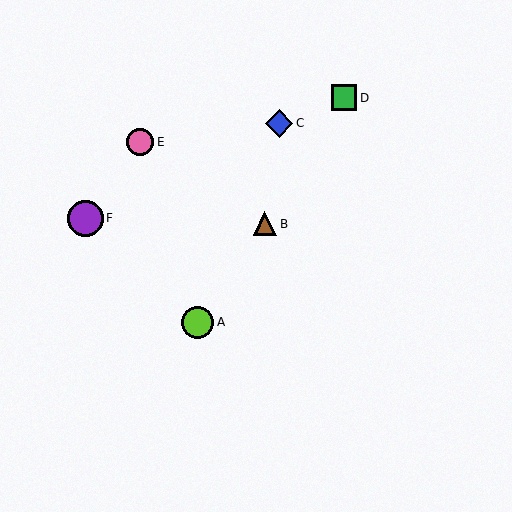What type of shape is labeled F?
Shape F is a purple circle.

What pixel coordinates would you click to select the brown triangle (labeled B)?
Click at (265, 224) to select the brown triangle B.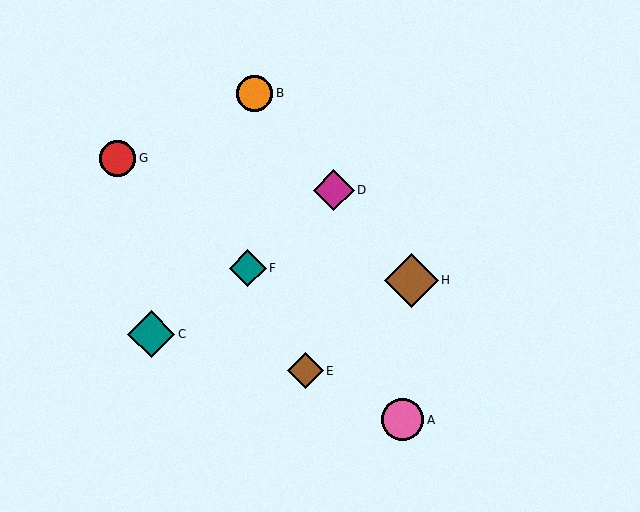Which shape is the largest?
The brown diamond (labeled H) is the largest.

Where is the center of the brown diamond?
The center of the brown diamond is at (411, 280).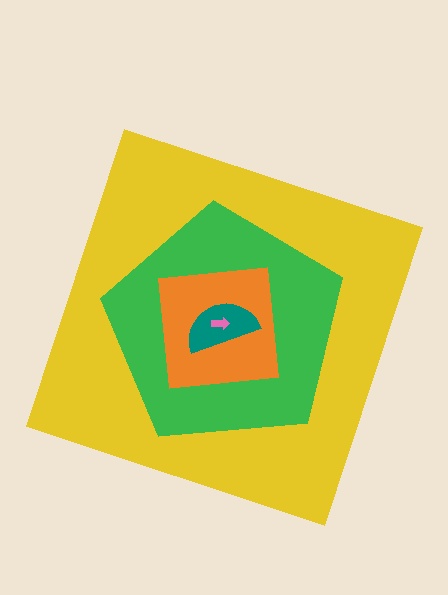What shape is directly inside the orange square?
The teal semicircle.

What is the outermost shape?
The yellow square.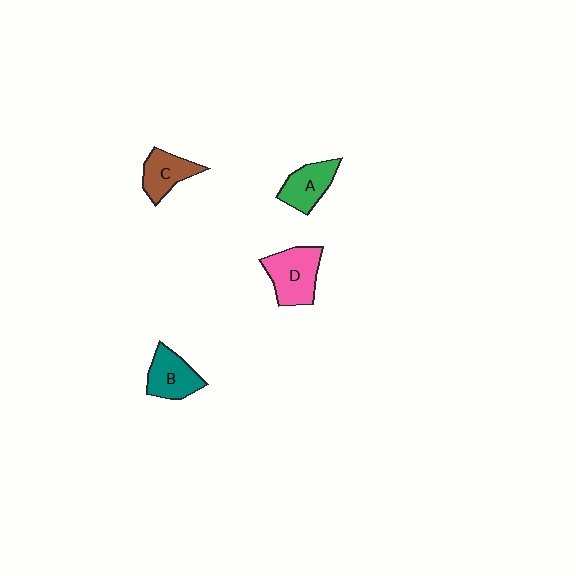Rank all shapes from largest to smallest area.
From largest to smallest: D (pink), B (teal), A (green), C (brown).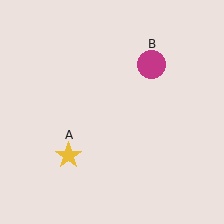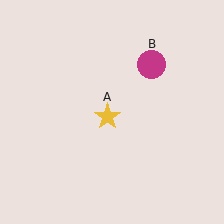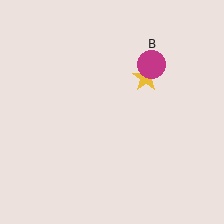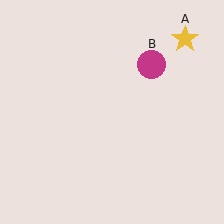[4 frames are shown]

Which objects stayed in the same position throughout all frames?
Magenta circle (object B) remained stationary.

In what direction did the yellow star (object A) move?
The yellow star (object A) moved up and to the right.